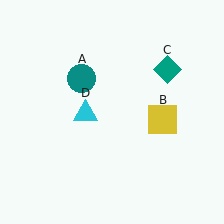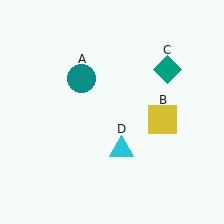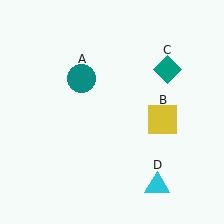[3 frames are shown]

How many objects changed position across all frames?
1 object changed position: cyan triangle (object D).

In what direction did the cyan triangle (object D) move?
The cyan triangle (object D) moved down and to the right.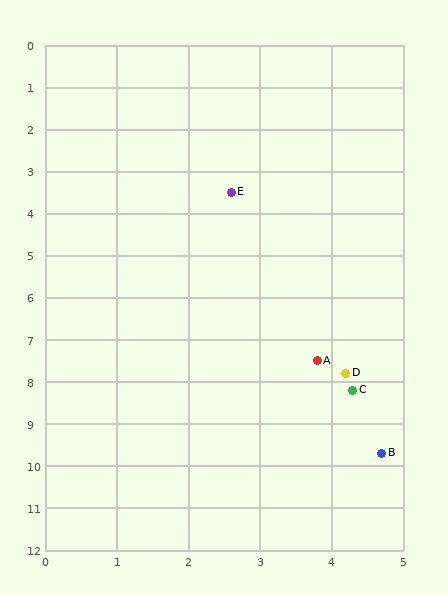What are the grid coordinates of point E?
Point E is at approximately (2.6, 3.5).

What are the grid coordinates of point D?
Point D is at approximately (4.2, 7.8).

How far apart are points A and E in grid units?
Points A and E are about 4.2 grid units apart.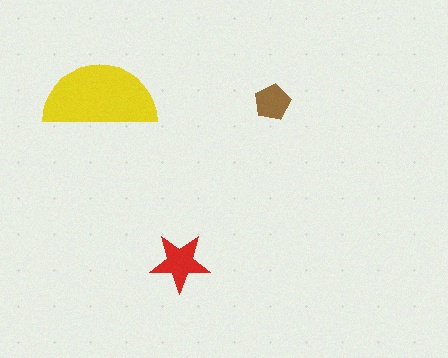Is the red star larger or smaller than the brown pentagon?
Larger.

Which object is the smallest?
The brown pentagon.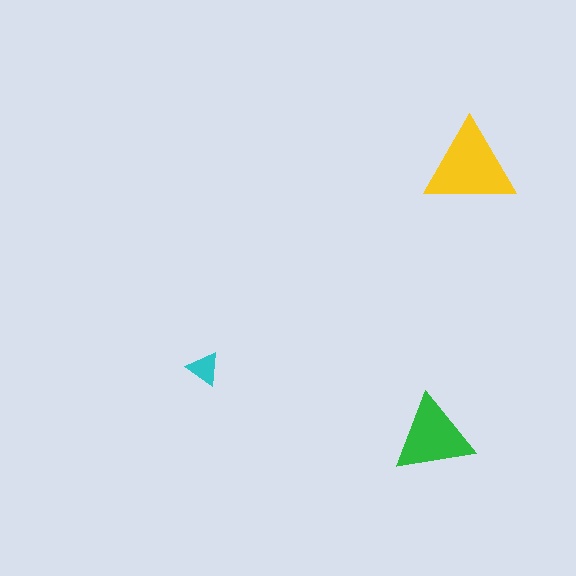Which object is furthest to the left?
The cyan triangle is leftmost.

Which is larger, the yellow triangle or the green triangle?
The yellow one.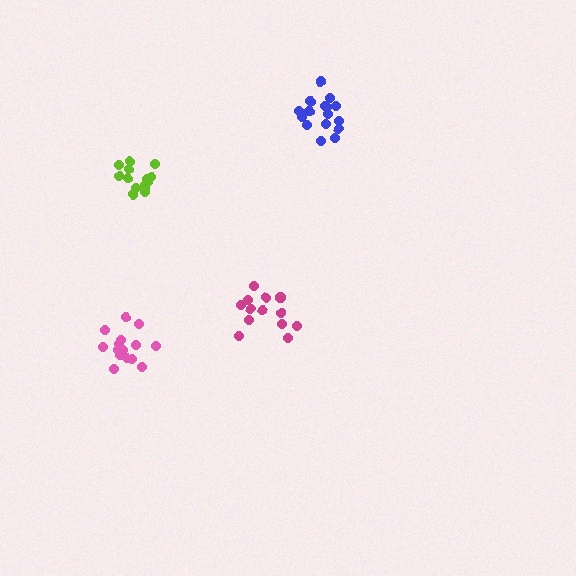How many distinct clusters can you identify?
There are 4 distinct clusters.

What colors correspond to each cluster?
The clusters are colored: lime, pink, magenta, blue.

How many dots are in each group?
Group 1: 14 dots, Group 2: 16 dots, Group 3: 13 dots, Group 4: 16 dots (59 total).